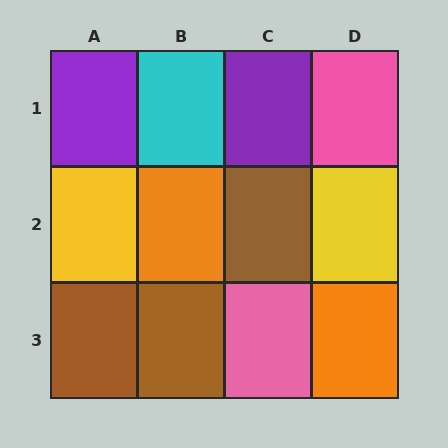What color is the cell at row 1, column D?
Pink.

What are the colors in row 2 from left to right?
Yellow, orange, brown, yellow.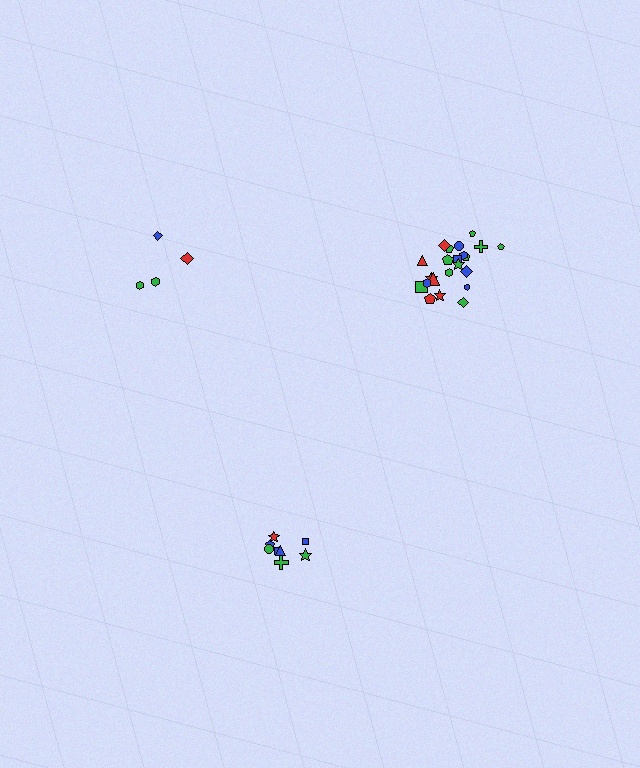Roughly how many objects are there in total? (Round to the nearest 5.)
Roughly 35 objects in total.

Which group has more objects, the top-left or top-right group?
The top-right group.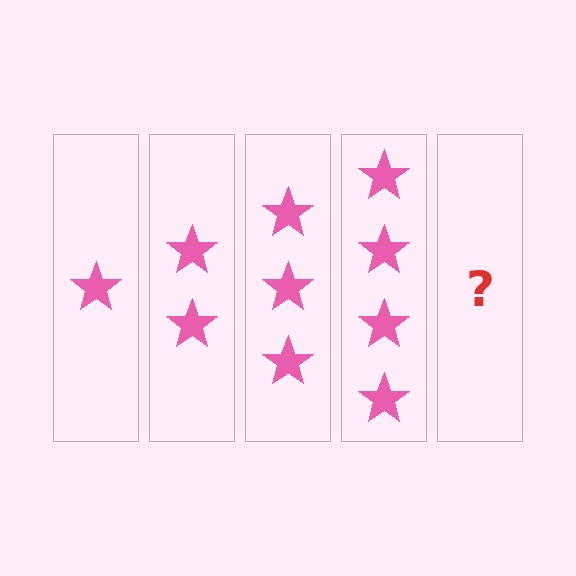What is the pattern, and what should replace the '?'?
The pattern is that each step adds one more star. The '?' should be 5 stars.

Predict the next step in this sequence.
The next step is 5 stars.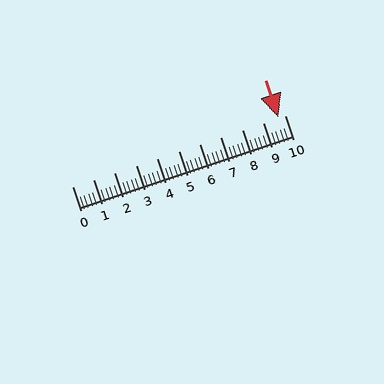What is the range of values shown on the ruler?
The ruler shows values from 0 to 10.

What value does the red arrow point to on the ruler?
The red arrow points to approximately 9.7.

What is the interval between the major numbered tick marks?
The major tick marks are spaced 1 units apart.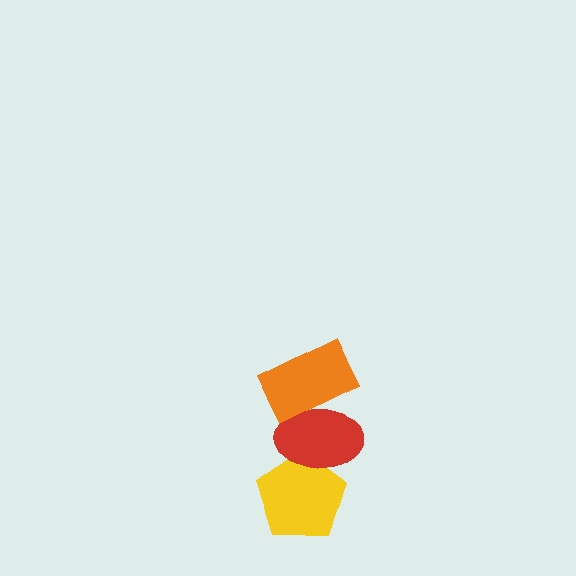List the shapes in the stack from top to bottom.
From top to bottom: the orange rectangle, the red ellipse, the yellow pentagon.